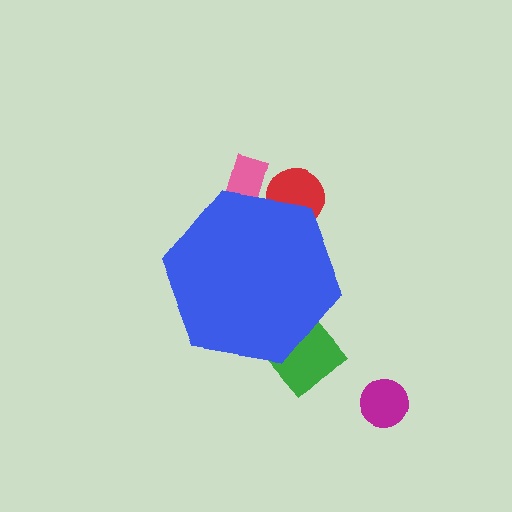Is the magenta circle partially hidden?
No, the magenta circle is fully visible.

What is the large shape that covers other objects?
A blue hexagon.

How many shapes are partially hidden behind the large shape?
3 shapes are partially hidden.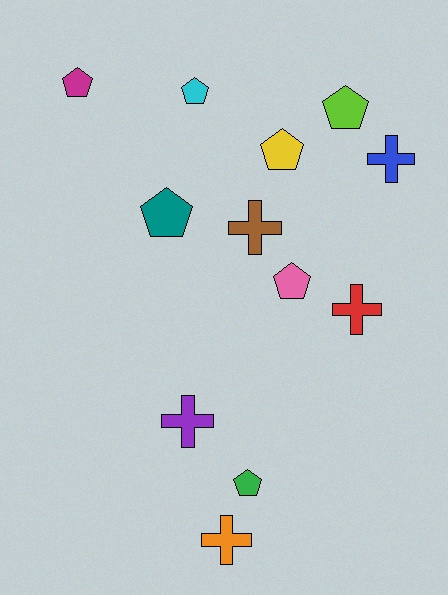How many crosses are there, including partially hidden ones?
There are 5 crosses.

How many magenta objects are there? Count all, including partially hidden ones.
There is 1 magenta object.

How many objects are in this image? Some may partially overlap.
There are 12 objects.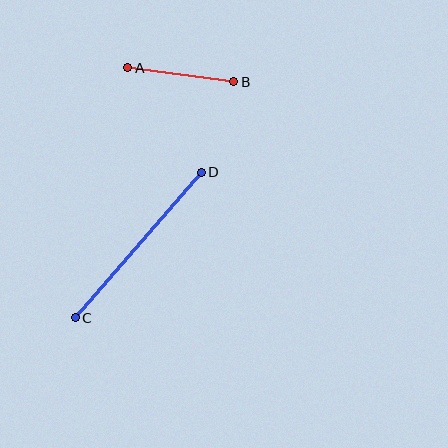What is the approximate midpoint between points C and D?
The midpoint is at approximately (138, 245) pixels.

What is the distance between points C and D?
The distance is approximately 193 pixels.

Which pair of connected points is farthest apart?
Points C and D are farthest apart.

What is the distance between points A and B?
The distance is approximately 106 pixels.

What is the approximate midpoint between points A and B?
The midpoint is at approximately (181, 75) pixels.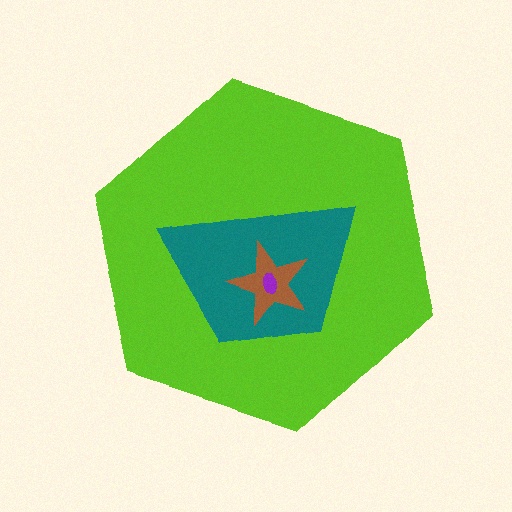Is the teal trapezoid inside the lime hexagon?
Yes.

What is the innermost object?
The purple ellipse.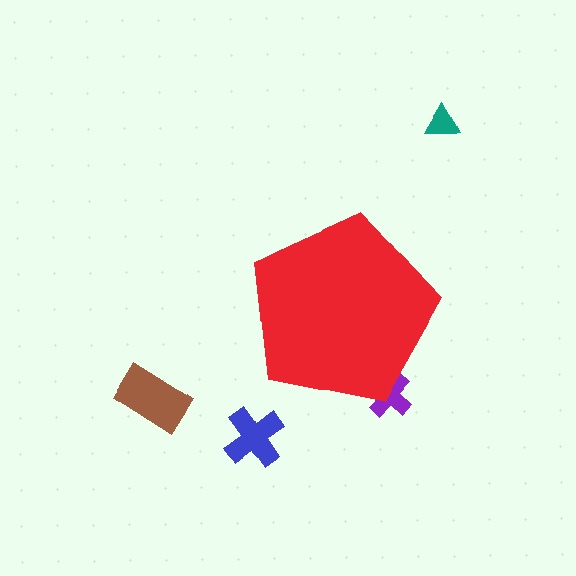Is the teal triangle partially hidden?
No, the teal triangle is fully visible.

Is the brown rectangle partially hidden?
No, the brown rectangle is fully visible.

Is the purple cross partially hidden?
Yes, the purple cross is partially hidden behind the red pentagon.